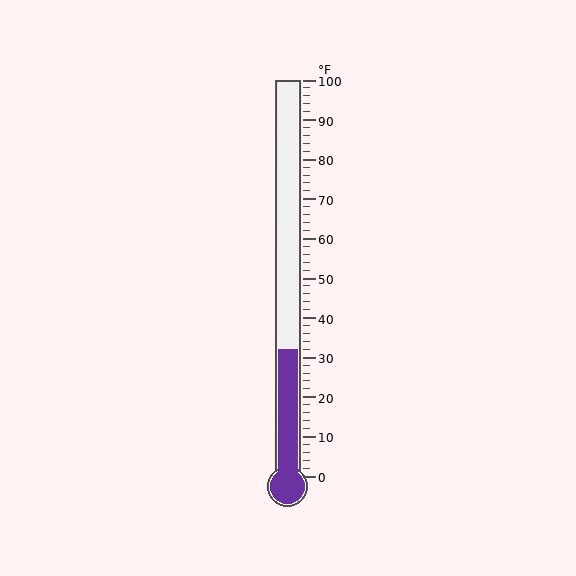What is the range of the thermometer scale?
The thermometer scale ranges from 0°F to 100°F.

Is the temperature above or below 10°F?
The temperature is above 10°F.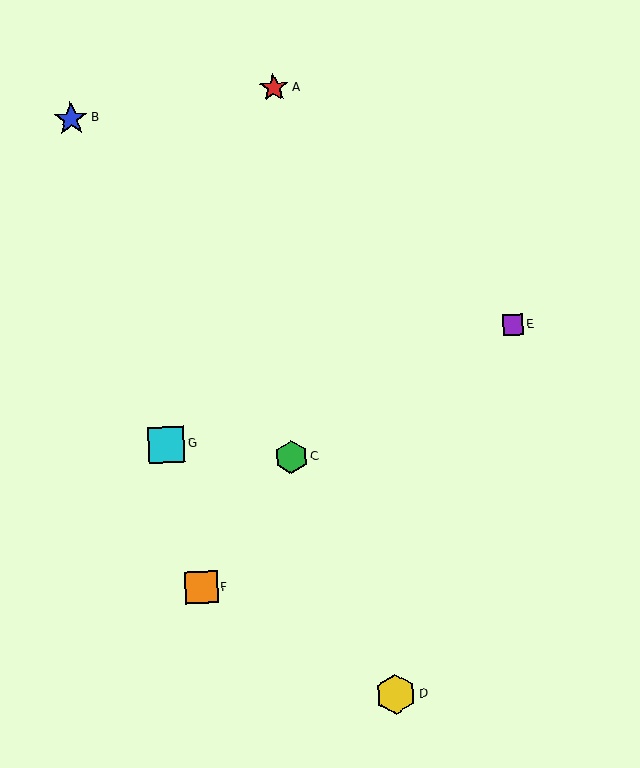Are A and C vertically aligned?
Yes, both are at x≈274.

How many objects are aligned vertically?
2 objects (A, C) are aligned vertically.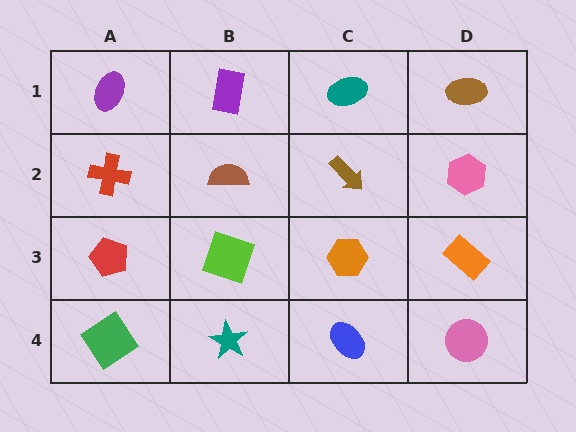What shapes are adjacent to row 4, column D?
An orange rectangle (row 3, column D), a blue ellipse (row 4, column C).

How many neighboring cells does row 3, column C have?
4.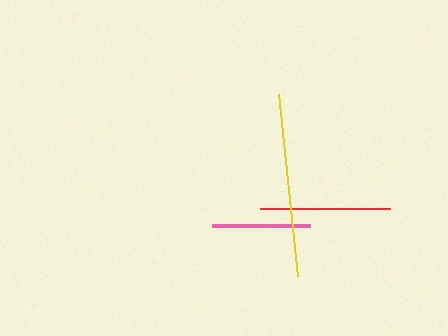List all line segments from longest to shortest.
From longest to shortest: yellow, red, pink.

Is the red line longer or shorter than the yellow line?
The yellow line is longer than the red line.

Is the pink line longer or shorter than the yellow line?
The yellow line is longer than the pink line.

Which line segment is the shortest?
The pink line is the shortest at approximately 98 pixels.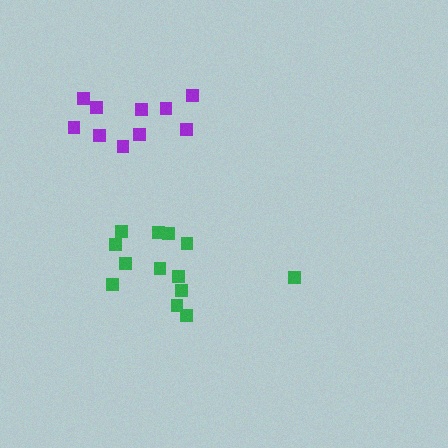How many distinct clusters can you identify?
There are 2 distinct clusters.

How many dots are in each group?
Group 1: 10 dots, Group 2: 13 dots (23 total).